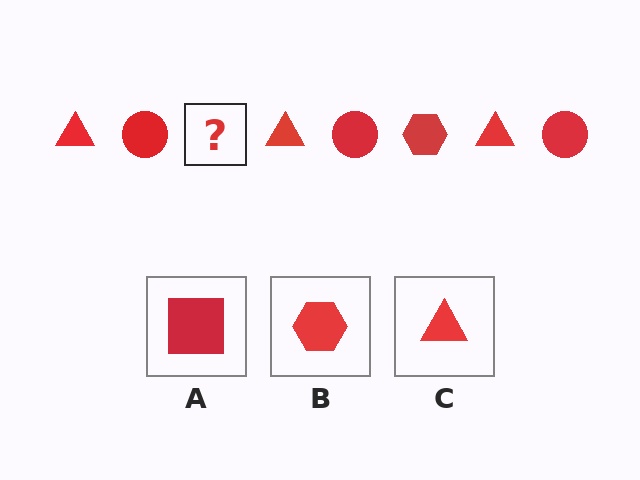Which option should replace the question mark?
Option B.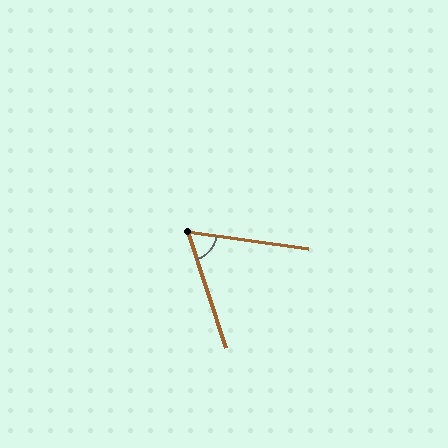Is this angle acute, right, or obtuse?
It is acute.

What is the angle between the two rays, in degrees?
Approximately 64 degrees.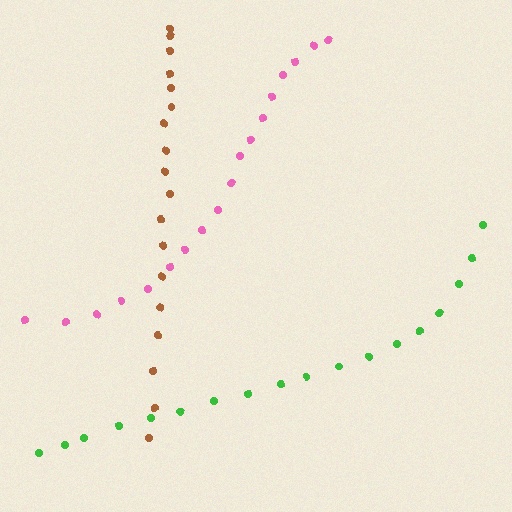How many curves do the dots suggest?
There are 3 distinct paths.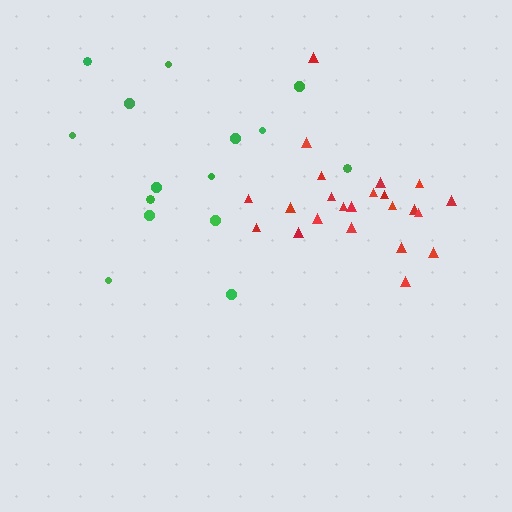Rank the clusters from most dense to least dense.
red, green.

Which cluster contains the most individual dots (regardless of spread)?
Red (23).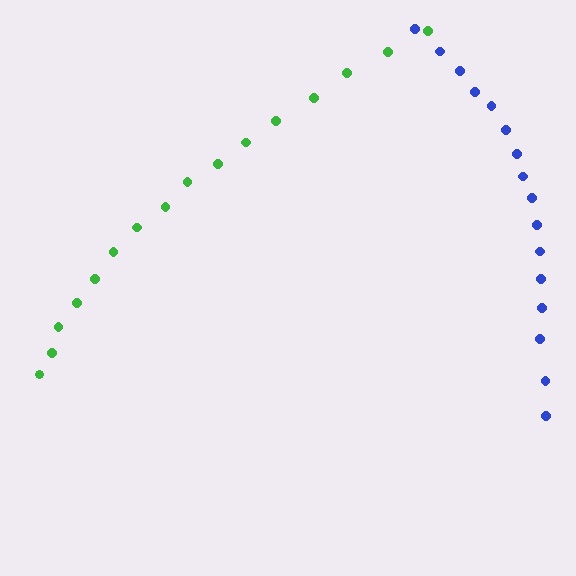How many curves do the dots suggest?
There are 2 distinct paths.